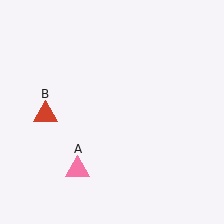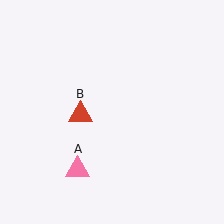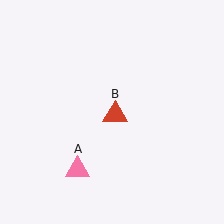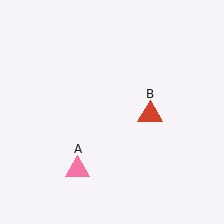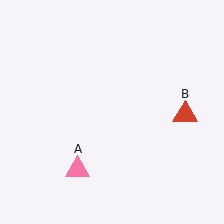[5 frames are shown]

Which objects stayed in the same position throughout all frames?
Pink triangle (object A) remained stationary.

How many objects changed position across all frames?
1 object changed position: red triangle (object B).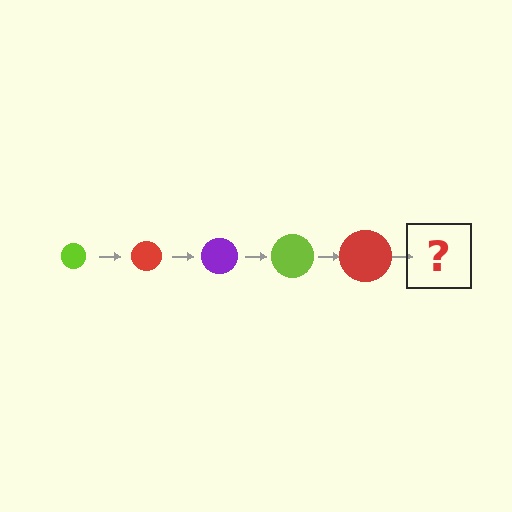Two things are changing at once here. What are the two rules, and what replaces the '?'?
The two rules are that the circle grows larger each step and the color cycles through lime, red, and purple. The '?' should be a purple circle, larger than the previous one.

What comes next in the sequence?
The next element should be a purple circle, larger than the previous one.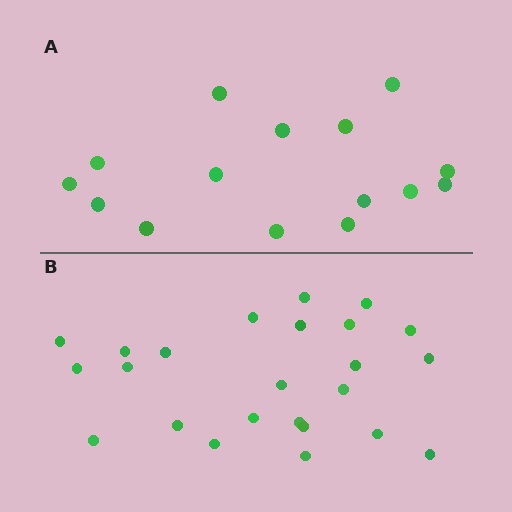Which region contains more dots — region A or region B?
Region B (the bottom region) has more dots.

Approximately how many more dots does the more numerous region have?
Region B has roughly 8 or so more dots than region A.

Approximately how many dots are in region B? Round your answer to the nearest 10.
About 20 dots. (The exact count is 24, which rounds to 20.)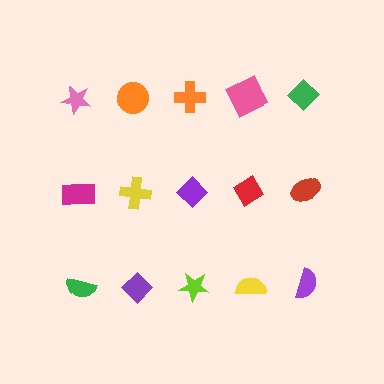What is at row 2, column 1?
A magenta rectangle.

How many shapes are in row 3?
5 shapes.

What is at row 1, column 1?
A pink star.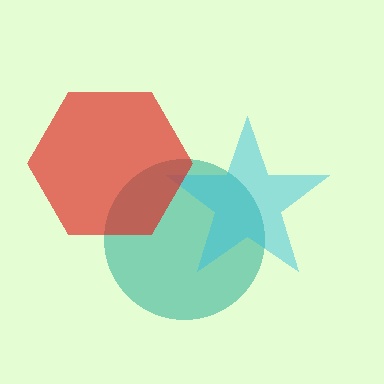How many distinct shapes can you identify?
There are 3 distinct shapes: a teal circle, a cyan star, a red hexagon.